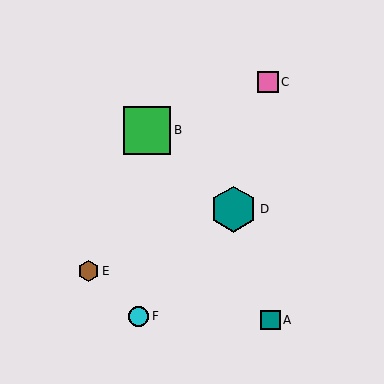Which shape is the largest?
The green square (labeled B) is the largest.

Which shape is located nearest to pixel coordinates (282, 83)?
The pink square (labeled C) at (268, 82) is nearest to that location.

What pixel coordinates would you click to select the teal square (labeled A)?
Click at (271, 320) to select the teal square A.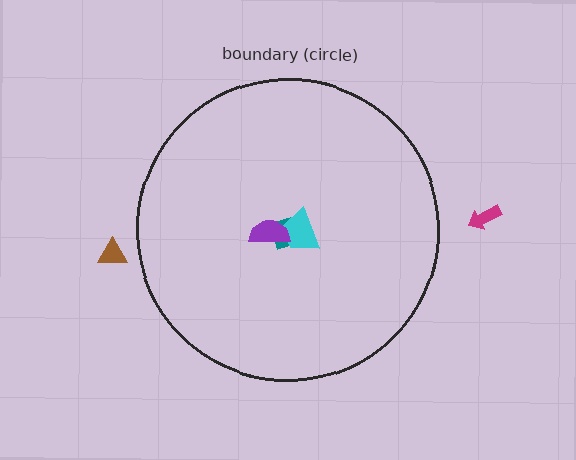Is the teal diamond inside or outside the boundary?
Inside.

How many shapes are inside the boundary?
3 inside, 2 outside.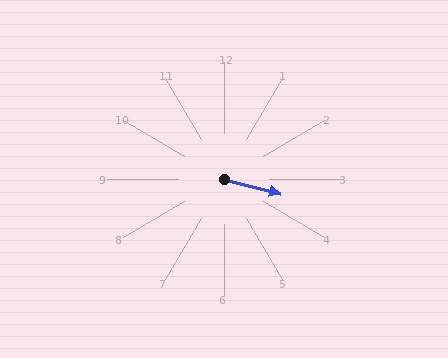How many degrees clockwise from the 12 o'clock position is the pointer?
Approximately 105 degrees.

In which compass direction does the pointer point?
East.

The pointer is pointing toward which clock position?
Roughly 3 o'clock.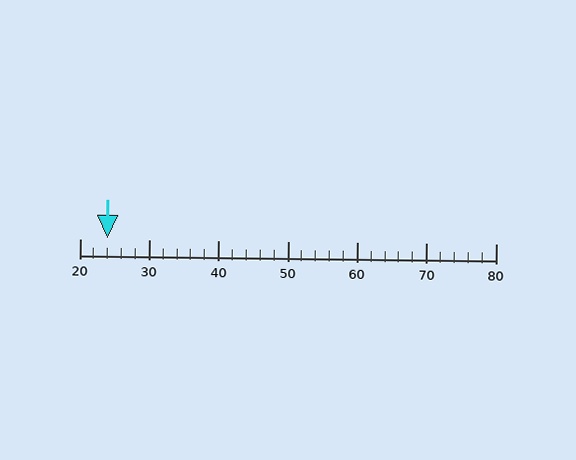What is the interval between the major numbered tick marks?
The major tick marks are spaced 10 units apart.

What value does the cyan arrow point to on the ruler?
The cyan arrow points to approximately 24.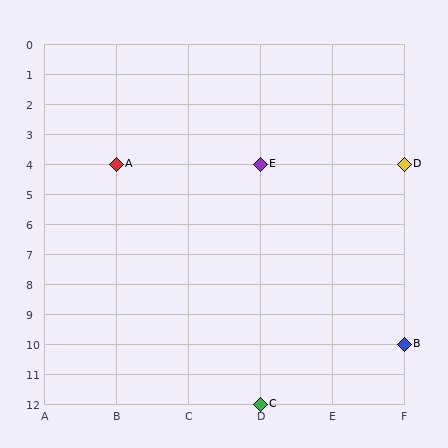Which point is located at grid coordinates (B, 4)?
Point A is at (B, 4).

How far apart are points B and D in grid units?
Points B and D are 6 rows apart.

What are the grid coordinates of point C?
Point C is at grid coordinates (D, 12).